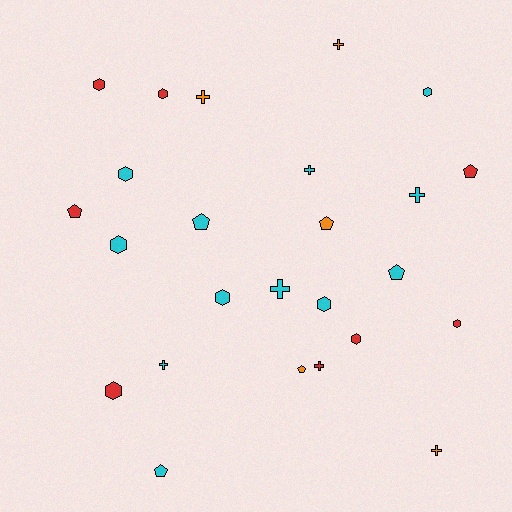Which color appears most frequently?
Cyan, with 12 objects.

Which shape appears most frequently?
Hexagon, with 10 objects.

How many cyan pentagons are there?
There are 3 cyan pentagons.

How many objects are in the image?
There are 25 objects.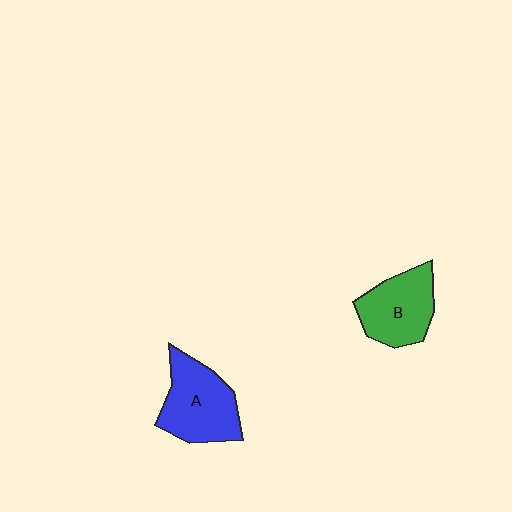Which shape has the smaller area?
Shape B (green).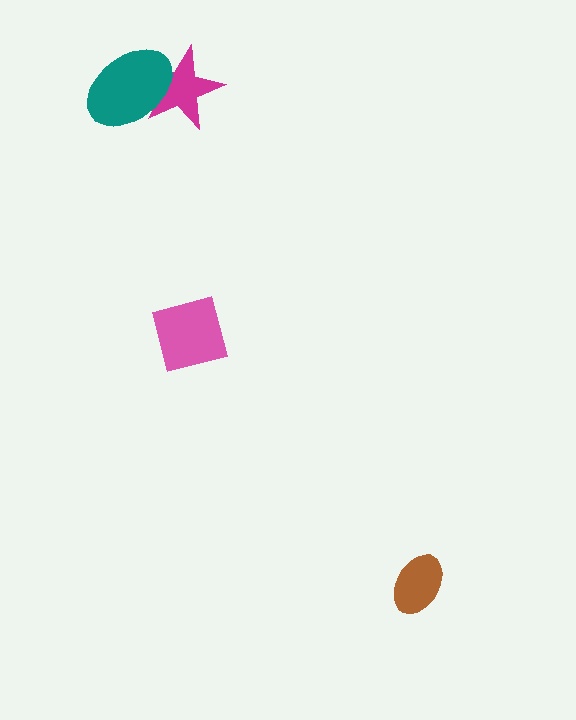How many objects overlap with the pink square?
0 objects overlap with the pink square.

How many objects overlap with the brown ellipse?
0 objects overlap with the brown ellipse.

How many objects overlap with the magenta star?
1 object overlaps with the magenta star.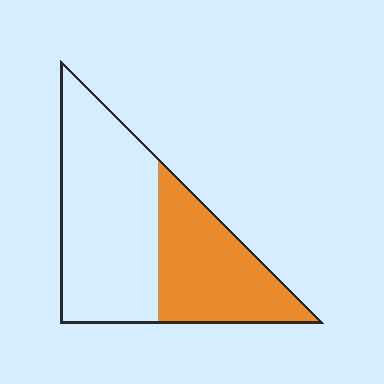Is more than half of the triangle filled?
No.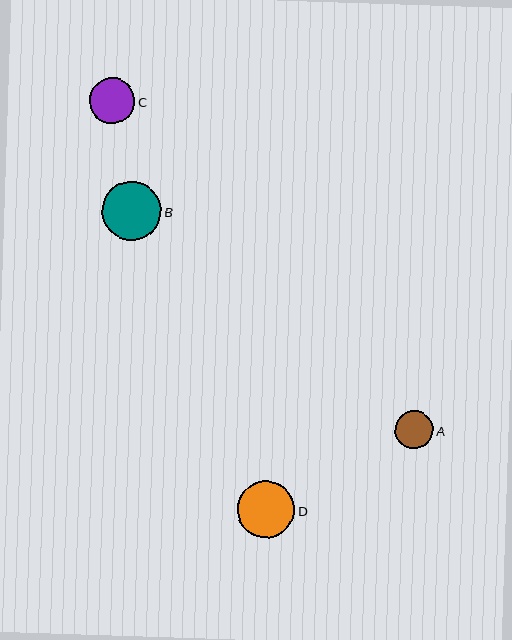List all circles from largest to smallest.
From largest to smallest: B, D, C, A.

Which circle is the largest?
Circle B is the largest with a size of approximately 59 pixels.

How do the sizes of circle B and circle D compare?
Circle B and circle D are approximately the same size.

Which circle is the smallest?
Circle A is the smallest with a size of approximately 38 pixels.